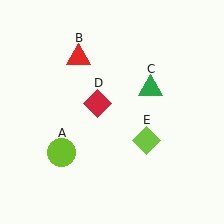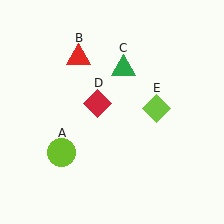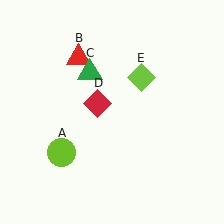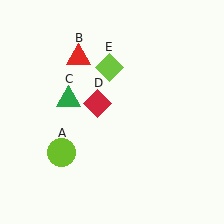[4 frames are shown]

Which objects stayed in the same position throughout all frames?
Lime circle (object A) and red triangle (object B) and red diamond (object D) remained stationary.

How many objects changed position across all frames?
2 objects changed position: green triangle (object C), lime diamond (object E).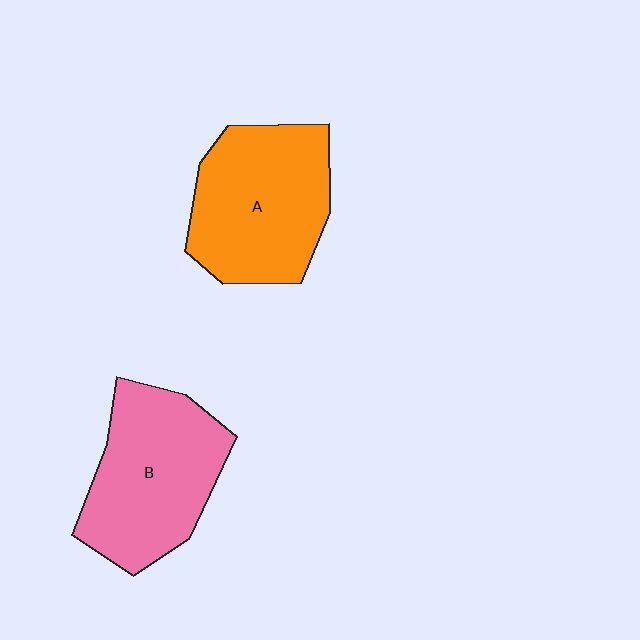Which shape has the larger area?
Shape A (orange).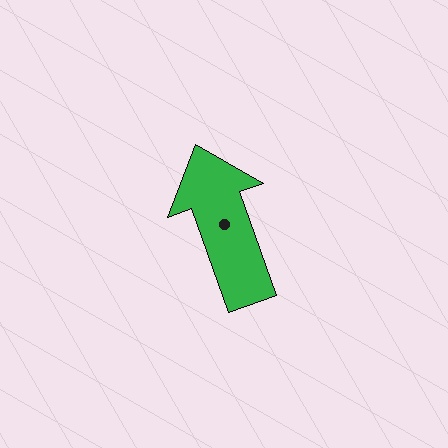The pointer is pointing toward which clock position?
Roughly 11 o'clock.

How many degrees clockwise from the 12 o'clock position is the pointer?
Approximately 340 degrees.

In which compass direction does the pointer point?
North.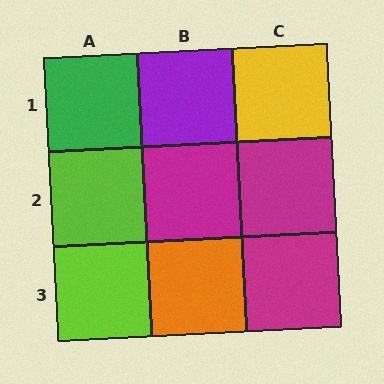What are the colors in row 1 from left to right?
Green, purple, yellow.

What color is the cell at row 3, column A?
Lime.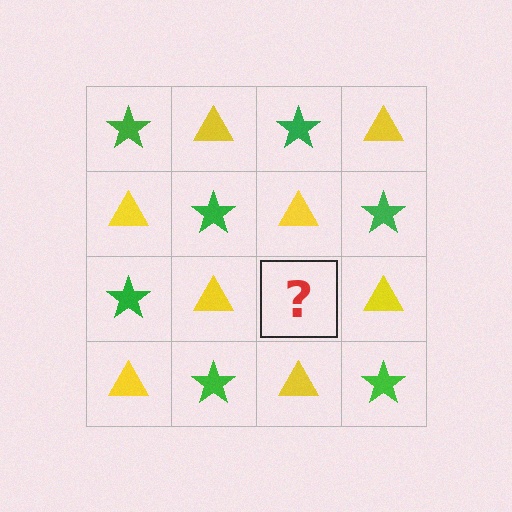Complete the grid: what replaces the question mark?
The question mark should be replaced with a green star.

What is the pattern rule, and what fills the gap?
The rule is that it alternates green star and yellow triangle in a checkerboard pattern. The gap should be filled with a green star.